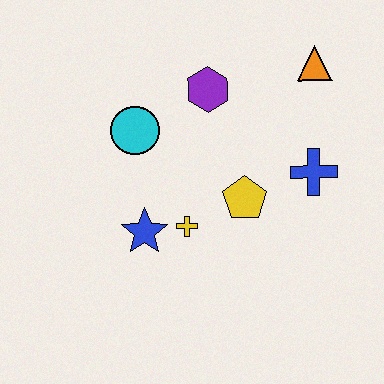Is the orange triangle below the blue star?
No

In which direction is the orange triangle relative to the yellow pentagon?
The orange triangle is above the yellow pentagon.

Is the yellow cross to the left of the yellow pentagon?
Yes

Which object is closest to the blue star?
The yellow cross is closest to the blue star.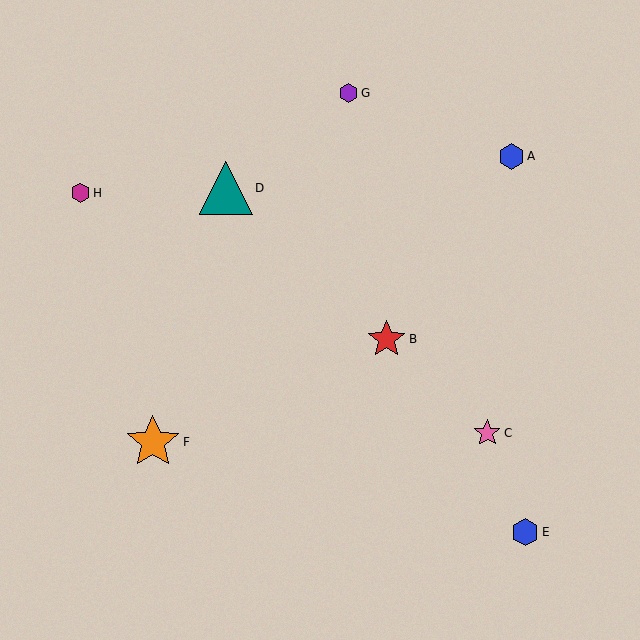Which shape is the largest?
The orange star (labeled F) is the largest.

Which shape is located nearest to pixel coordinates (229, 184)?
The teal triangle (labeled D) at (226, 188) is nearest to that location.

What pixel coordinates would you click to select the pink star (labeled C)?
Click at (487, 433) to select the pink star C.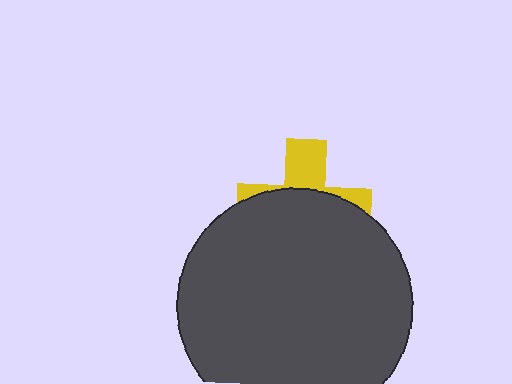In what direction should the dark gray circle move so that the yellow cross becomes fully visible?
The dark gray circle should move down. That is the shortest direction to clear the overlap and leave the yellow cross fully visible.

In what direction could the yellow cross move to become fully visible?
The yellow cross could move up. That would shift it out from behind the dark gray circle entirely.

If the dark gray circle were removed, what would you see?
You would see the complete yellow cross.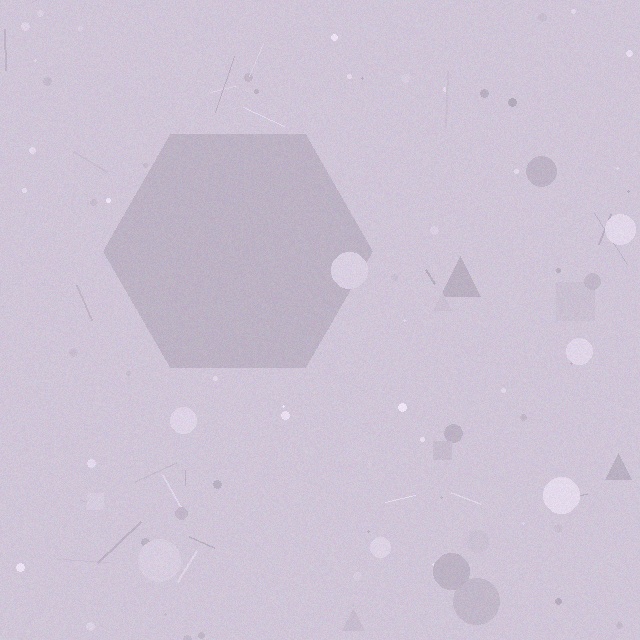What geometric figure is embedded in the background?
A hexagon is embedded in the background.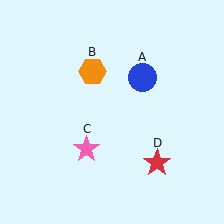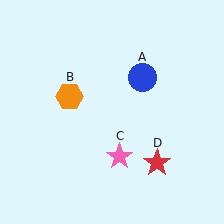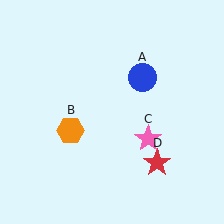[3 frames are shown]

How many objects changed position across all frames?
2 objects changed position: orange hexagon (object B), pink star (object C).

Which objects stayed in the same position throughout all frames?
Blue circle (object A) and red star (object D) remained stationary.